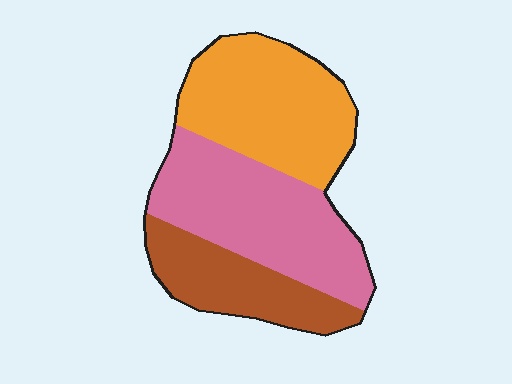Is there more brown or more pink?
Pink.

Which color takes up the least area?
Brown, at roughly 25%.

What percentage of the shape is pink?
Pink covers around 40% of the shape.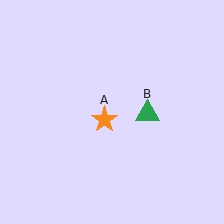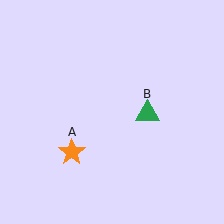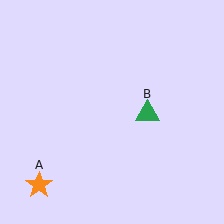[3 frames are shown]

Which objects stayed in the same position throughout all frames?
Green triangle (object B) remained stationary.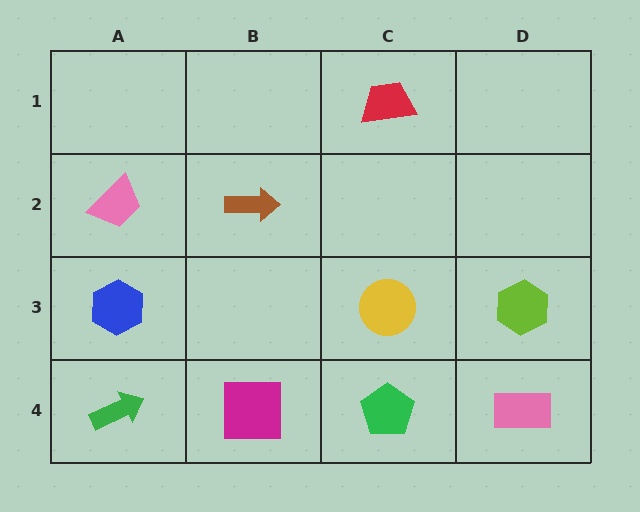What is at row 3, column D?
A lime hexagon.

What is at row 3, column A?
A blue hexagon.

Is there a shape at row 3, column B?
No, that cell is empty.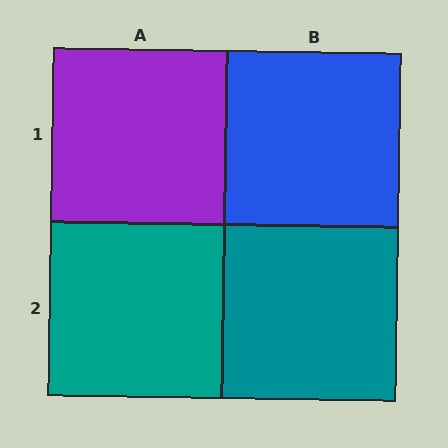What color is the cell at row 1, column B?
Blue.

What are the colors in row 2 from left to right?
Teal, teal.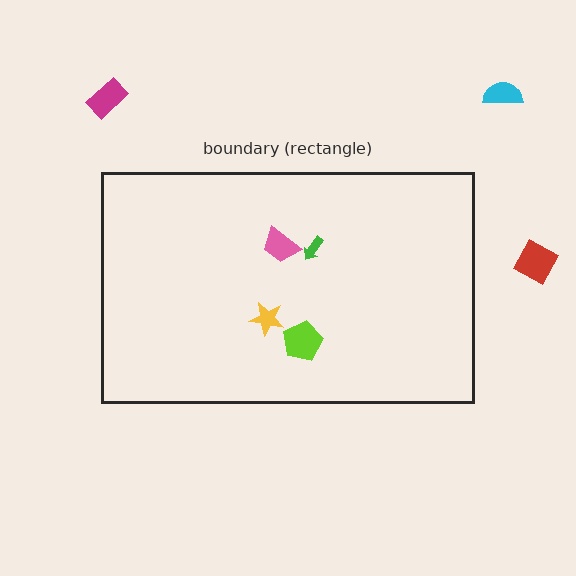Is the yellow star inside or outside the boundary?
Inside.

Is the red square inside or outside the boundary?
Outside.